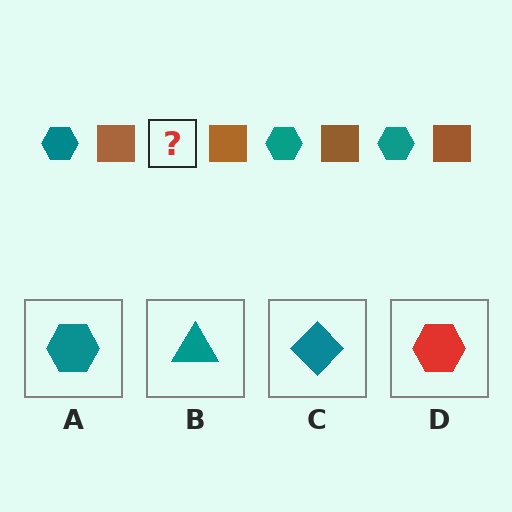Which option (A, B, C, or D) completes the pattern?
A.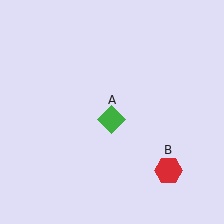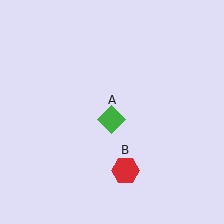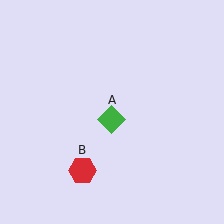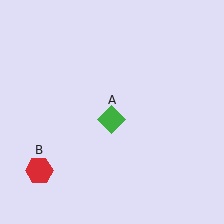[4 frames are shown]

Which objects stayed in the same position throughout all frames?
Green diamond (object A) remained stationary.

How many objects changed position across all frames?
1 object changed position: red hexagon (object B).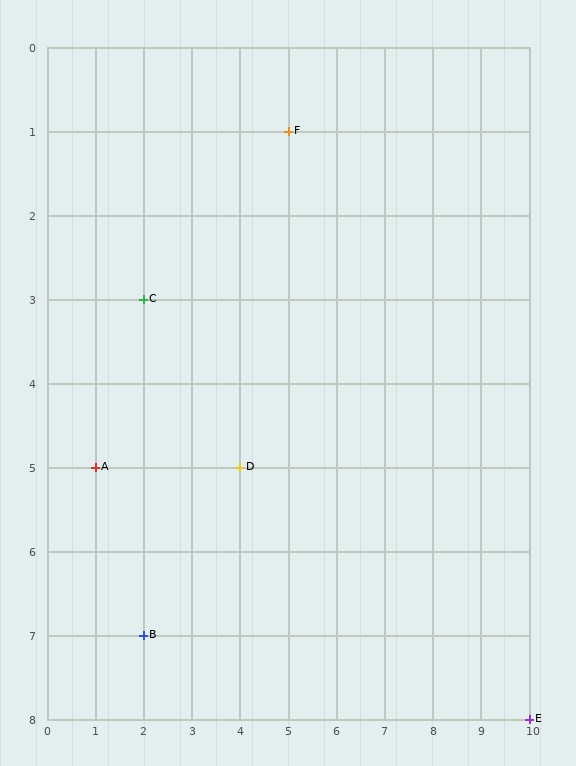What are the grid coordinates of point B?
Point B is at grid coordinates (2, 7).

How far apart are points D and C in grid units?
Points D and C are 2 columns and 2 rows apart (about 2.8 grid units diagonally).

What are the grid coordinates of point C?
Point C is at grid coordinates (2, 3).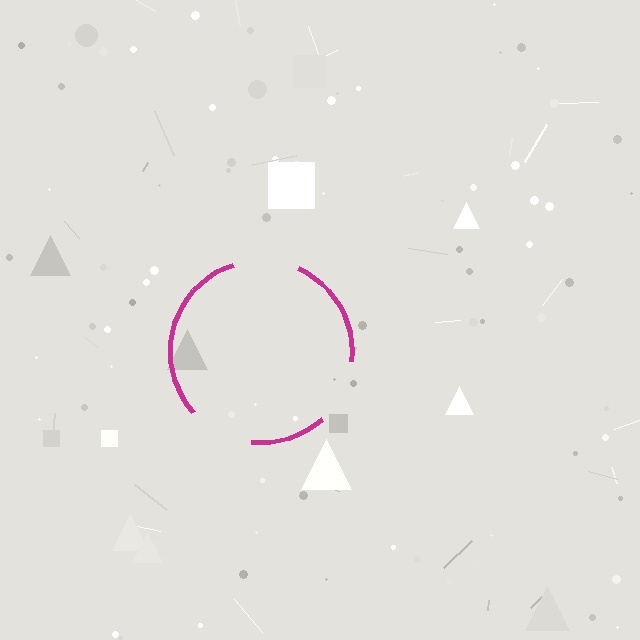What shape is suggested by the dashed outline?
The dashed outline suggests a circle.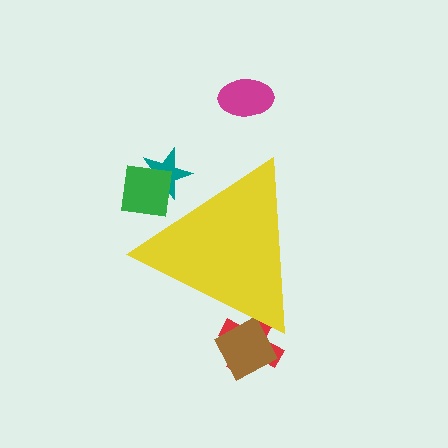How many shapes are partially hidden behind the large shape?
4 shapes are partially hidden.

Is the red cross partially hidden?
Yes, the red cross is partially hidden behind the yellow triangle.